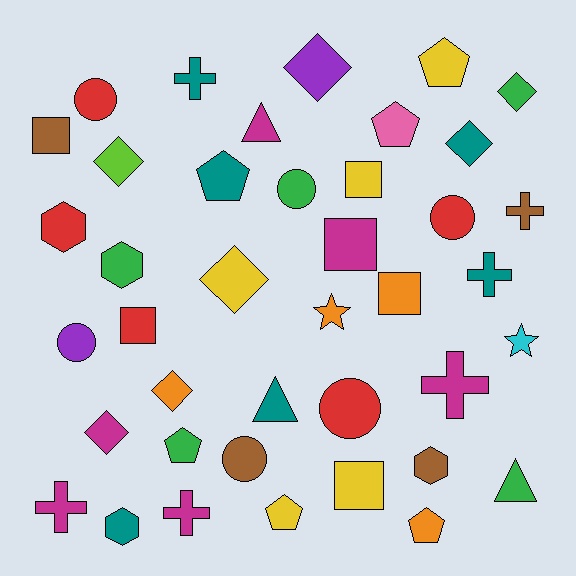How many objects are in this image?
There are 40 objects.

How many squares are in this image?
There are 6 squares.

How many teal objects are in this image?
There are 6 teal objects.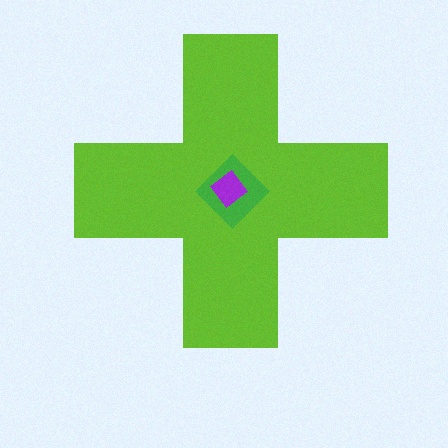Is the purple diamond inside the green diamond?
Yes.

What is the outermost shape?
The lime cross.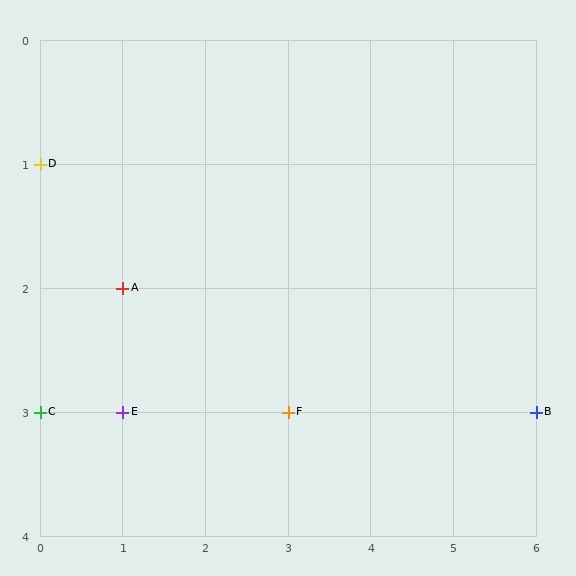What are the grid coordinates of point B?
Point B is at grid coordinates (6, 3).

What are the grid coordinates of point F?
Point F is at grid coordinates (3, 3).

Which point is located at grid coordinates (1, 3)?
Point E is at (1, 3).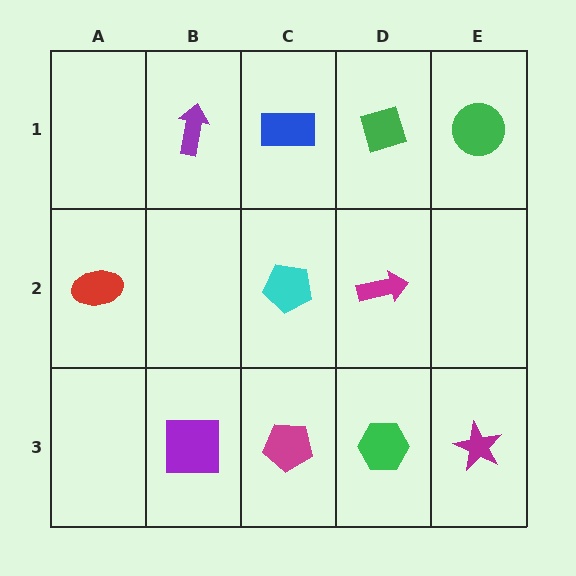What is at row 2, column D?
A magenta arrow.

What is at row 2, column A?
A red ellipse.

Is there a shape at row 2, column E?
No, that cell is empty.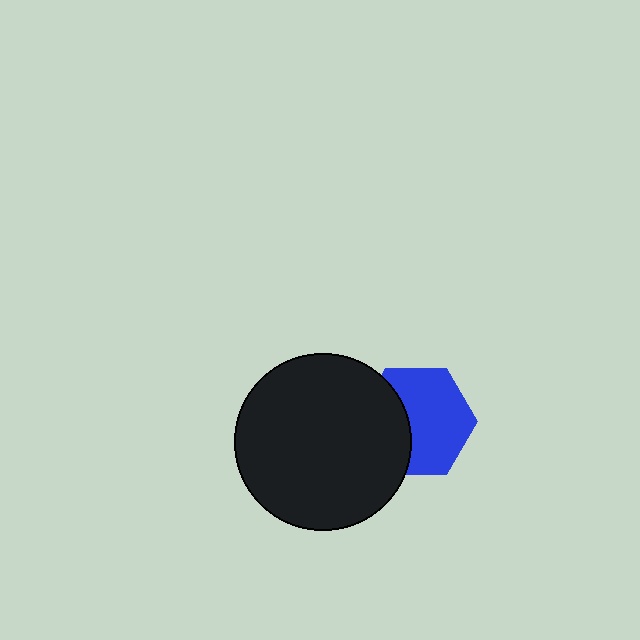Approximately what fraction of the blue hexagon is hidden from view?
Roughly 36% of the blue hexagon is hidden behind the black circle.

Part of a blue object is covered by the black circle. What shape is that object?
It is a hexagon.